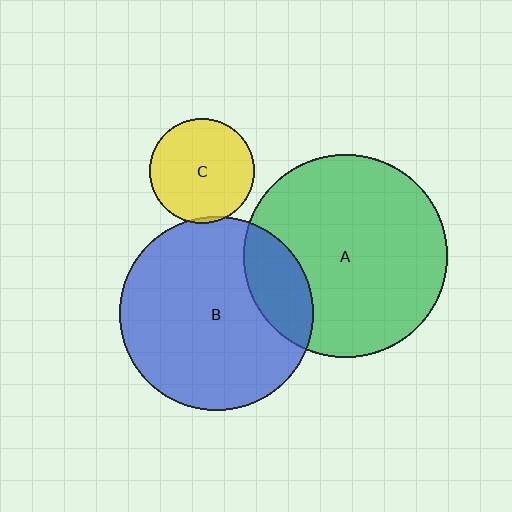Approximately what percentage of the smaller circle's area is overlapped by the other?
Approximately 20%.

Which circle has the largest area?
Circle A (green).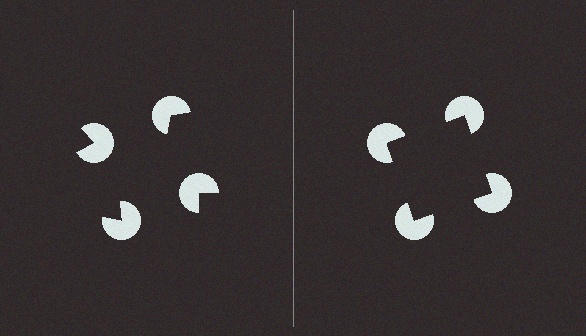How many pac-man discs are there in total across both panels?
8 — 4 on each side.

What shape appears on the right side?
An illusory square.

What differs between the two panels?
The pac-man discs are positioned identically on both sides; only the wedge orientations differ. On the right they align to a square; on the left they are misaligned.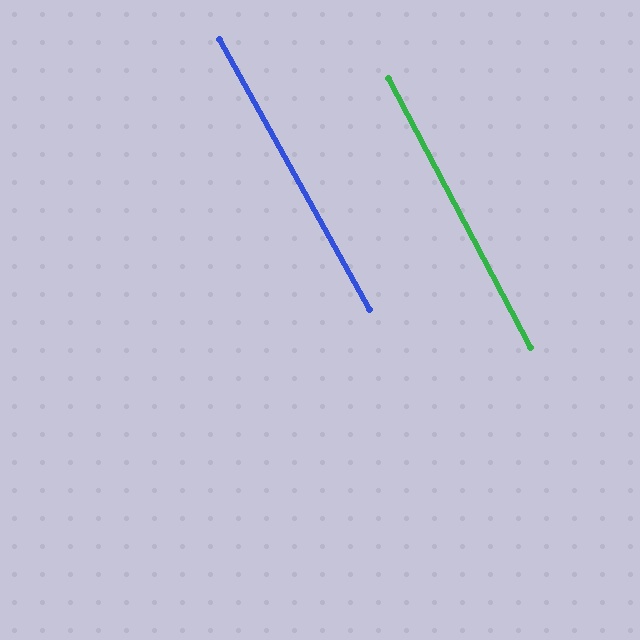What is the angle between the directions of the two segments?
Approximately 1 degree.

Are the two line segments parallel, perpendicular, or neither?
Parallel — their directions differ by only 1.4°.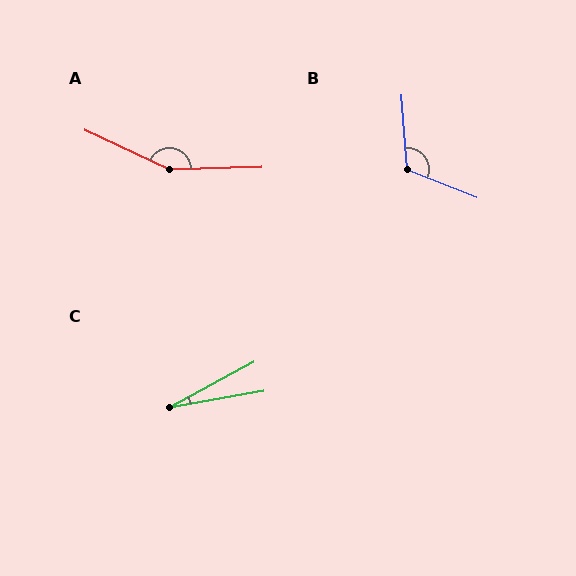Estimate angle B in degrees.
Approximately 116 degrees.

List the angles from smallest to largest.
C (19°), B (116°), A (153°).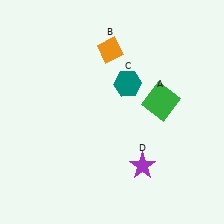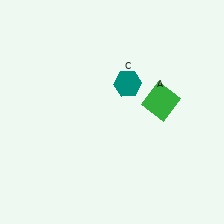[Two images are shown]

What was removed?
The purple star (D), the orange diamond (B) were removed in Image 2.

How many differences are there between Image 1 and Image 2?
There are 2 differences between the two images.